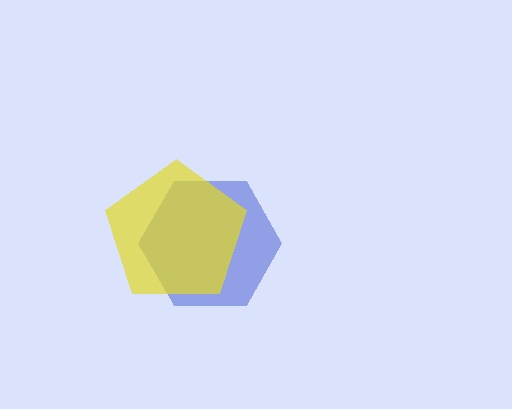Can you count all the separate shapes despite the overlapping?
Yes, there are 2 separate shapes.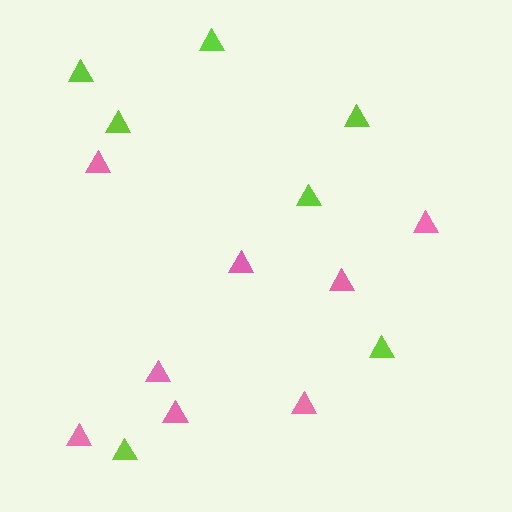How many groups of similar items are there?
There are 2 groups: one group of pink triangles (8) and one group of lime triangles (7).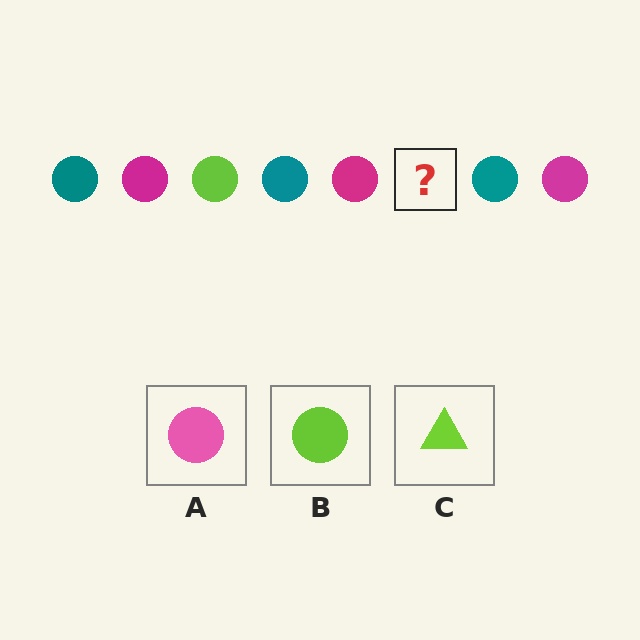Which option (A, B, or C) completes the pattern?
B.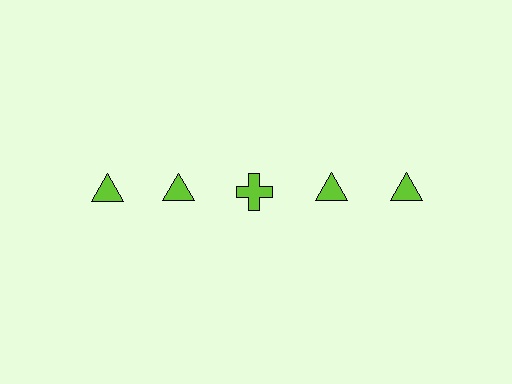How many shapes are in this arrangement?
There are 5 shapes arranged in a grid pattern.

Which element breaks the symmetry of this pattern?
The lime cross in the top row, center column breaks the symmetry. All other shapes are lime triangles.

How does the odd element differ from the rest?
It has a different shape: cross instead of triangle.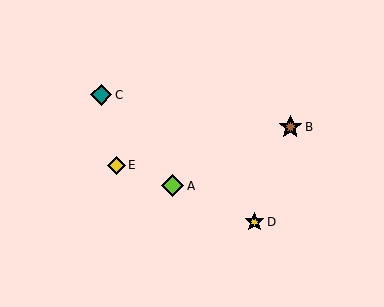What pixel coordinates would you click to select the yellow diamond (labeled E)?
Click at (116, 165) to select the yellow diamond E.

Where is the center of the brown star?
The center of the brown star is at (290, 127).